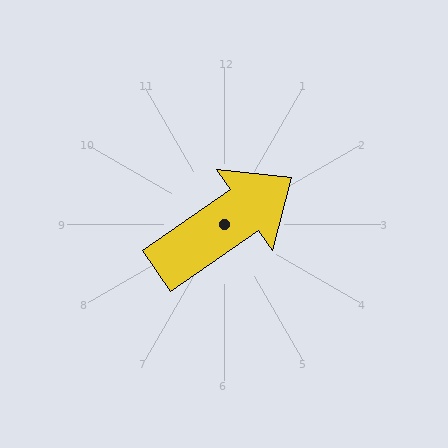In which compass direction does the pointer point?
Northeast.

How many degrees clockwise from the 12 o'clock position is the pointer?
Approximately 55 degrees.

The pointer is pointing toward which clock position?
Roughly 2 o'clock.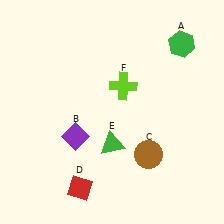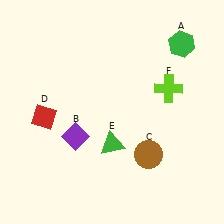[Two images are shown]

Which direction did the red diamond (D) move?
The red diamond (D) moved up.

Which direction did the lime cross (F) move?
The lime cross (F) moved right.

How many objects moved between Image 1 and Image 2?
2 objects moved between the two images.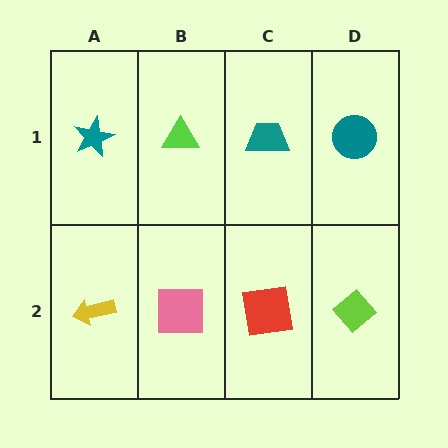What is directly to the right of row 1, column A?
A lime triangle.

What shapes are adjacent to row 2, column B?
A lime triangle (row 1, column B), a yellow arrow (row 2, column A), a red square (row 2, column C).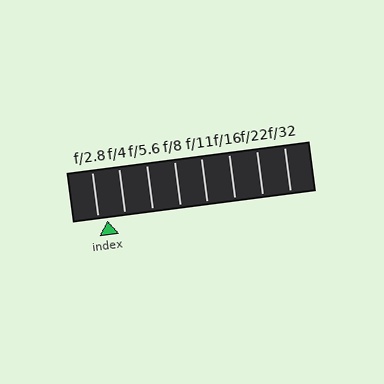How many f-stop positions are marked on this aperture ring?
There are 8 f-stop positions marked.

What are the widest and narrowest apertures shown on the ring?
The widest aperture shown is f/2.8 and the narrowest is f/32.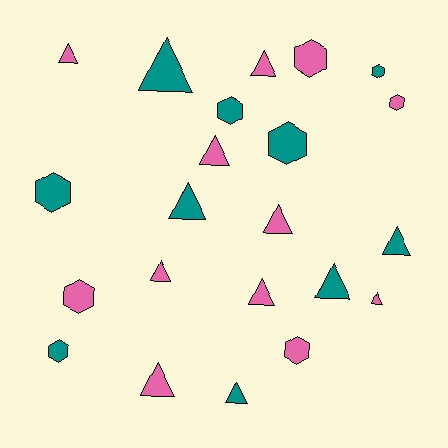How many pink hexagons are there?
There are 4 pink hexagons.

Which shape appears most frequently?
Triangle, with 13 objects.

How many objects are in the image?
There are 22 objects.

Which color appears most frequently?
Pink, with 12 objects.